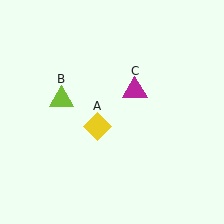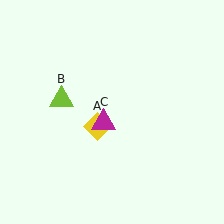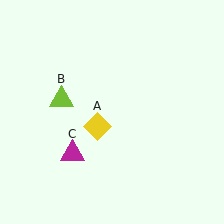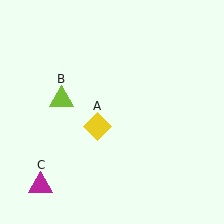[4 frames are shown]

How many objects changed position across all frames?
1 object changed position: magenta triangle (object C).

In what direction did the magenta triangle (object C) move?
The magenta triangle (object C) moved down and to the left.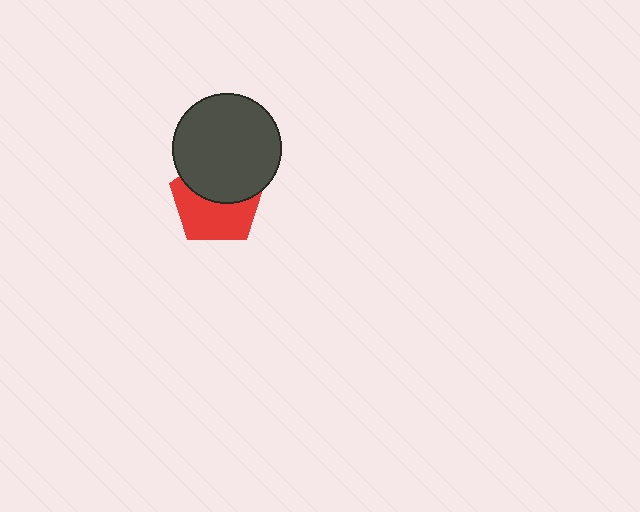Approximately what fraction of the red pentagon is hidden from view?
Roughly 47% of the red pentagon is hidden behind the dark gray circle.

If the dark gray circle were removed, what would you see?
You would see the complete red pentagon.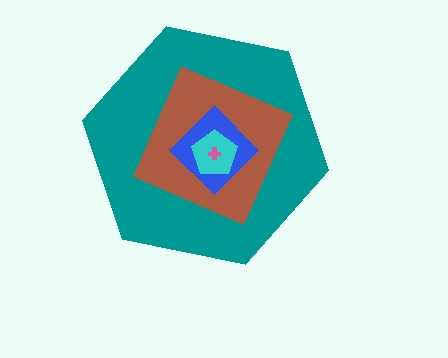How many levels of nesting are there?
5.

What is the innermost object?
The pink cross.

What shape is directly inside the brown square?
The blue diamond.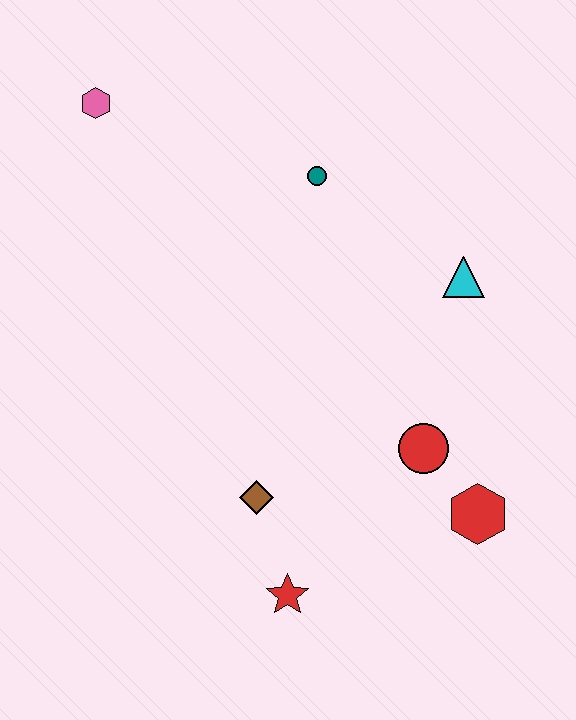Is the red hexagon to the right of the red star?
Yes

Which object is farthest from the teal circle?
The red star is farthest from the teal circle.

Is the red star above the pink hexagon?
No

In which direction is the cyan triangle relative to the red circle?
The cyan triangle is above the red circle.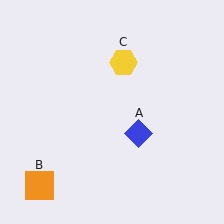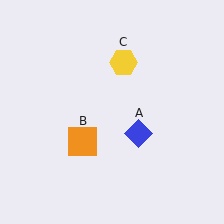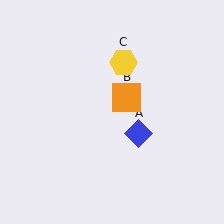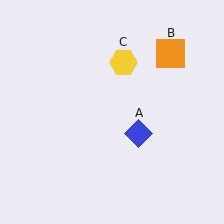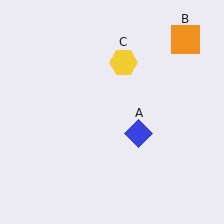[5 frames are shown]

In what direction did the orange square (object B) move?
The orange square (object B) moved up and to the right.